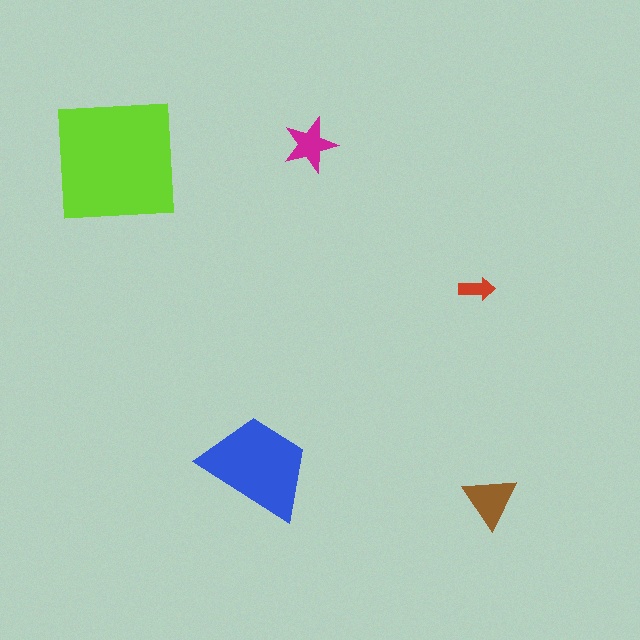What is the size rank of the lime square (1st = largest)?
1st.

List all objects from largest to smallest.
The lime square, the blue trapezoid, the brown triangle, the magenta star, the red arrow.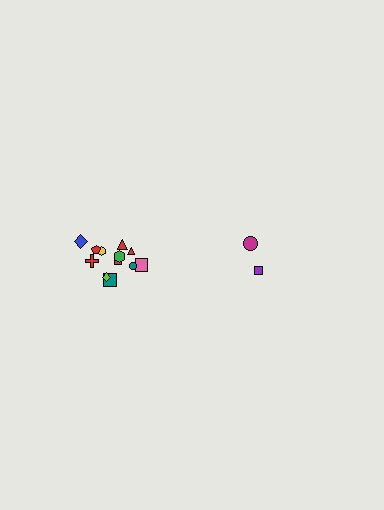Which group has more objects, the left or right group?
The left group.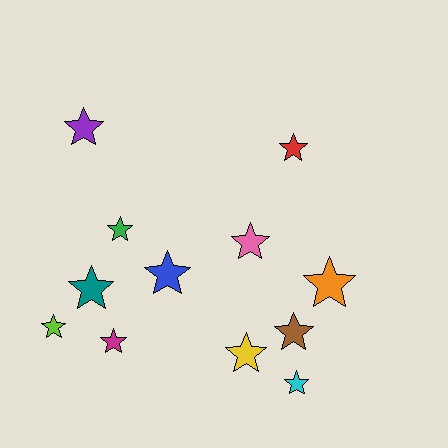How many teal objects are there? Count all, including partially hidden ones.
There is 1 teal object.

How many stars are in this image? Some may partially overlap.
There are 12 stars.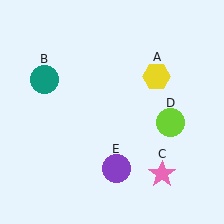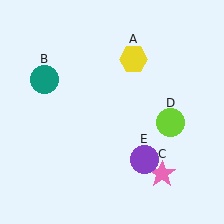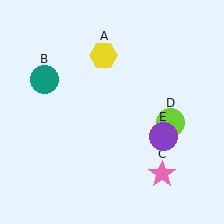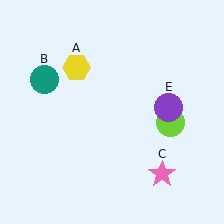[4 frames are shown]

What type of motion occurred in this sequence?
The yellow hexagon (object A), purple circle (object E) rotated counterclockwise around the center of the scene.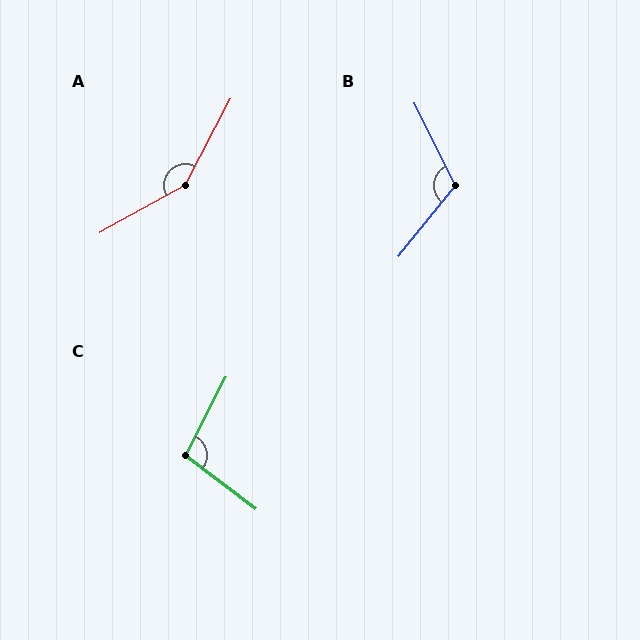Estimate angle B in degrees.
Approximately 115 degrees.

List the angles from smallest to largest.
C (100°), B (115°), A (147°).